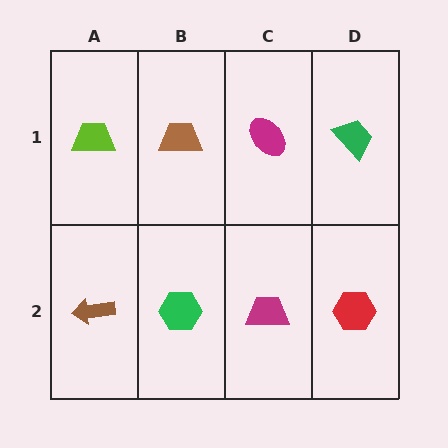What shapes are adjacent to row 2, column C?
A magenta ellipse (row 1, column C), a green hexagon (row 2, column B), a red hexagon (row 2, column D).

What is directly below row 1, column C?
A magenta trapezoid.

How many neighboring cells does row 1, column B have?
3.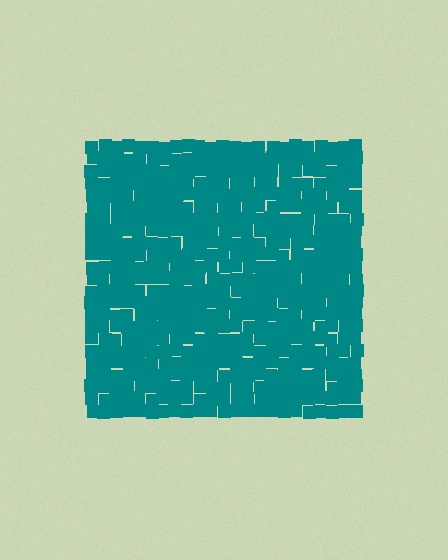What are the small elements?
The small elements are squares.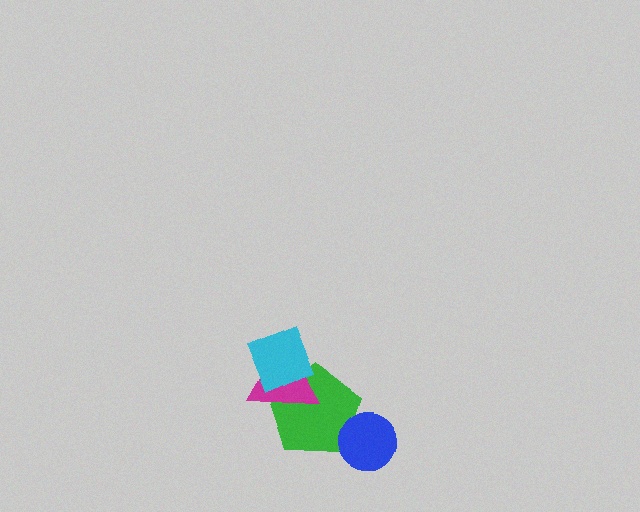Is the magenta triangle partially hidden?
Yes, it is partially covered by another shape.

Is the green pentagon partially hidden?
Yes, it is partially covered by another shape.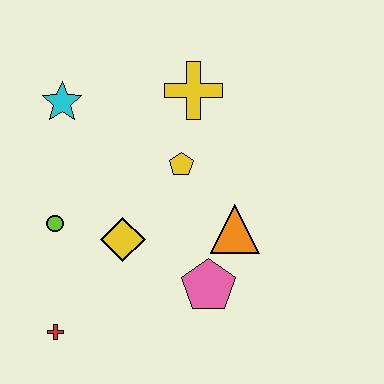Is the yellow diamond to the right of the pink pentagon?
No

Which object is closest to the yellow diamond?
The lime circle is closest to the yellow diamond.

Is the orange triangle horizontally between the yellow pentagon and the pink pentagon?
No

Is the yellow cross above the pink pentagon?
Yes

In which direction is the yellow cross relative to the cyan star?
The yellow cross is to the right of the cyan star.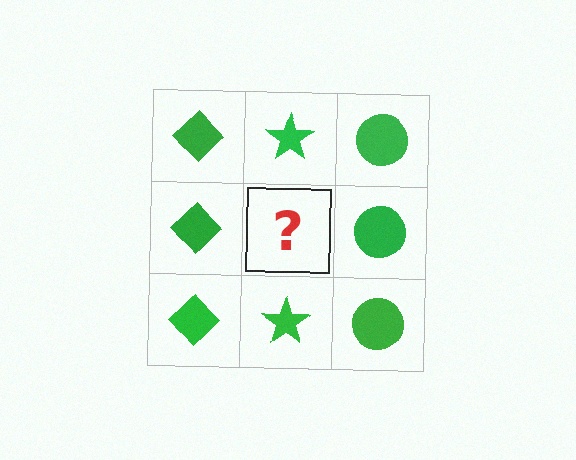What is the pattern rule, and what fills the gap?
The rule is that each column has a consistent shape. The gap should be filled with a green star.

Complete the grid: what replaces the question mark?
The question mark should be replaced with a green star.